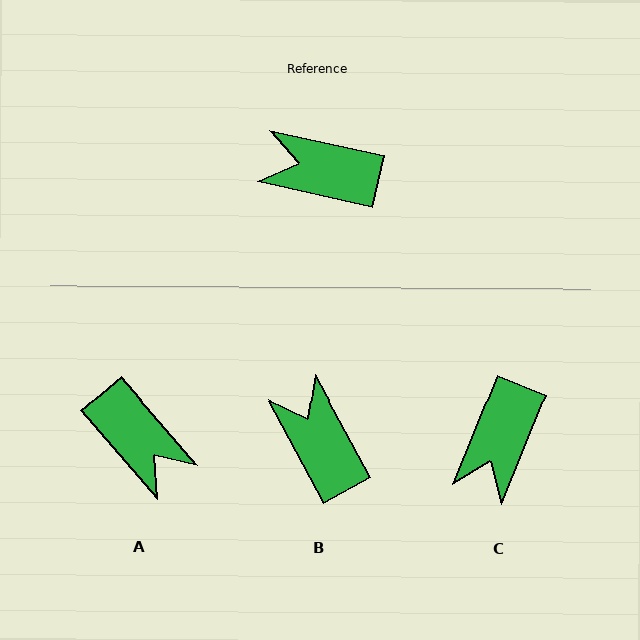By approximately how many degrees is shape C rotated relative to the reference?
Approximately 81 degrees counter-clockwise.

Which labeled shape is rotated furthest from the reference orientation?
A, about 143 degrees away.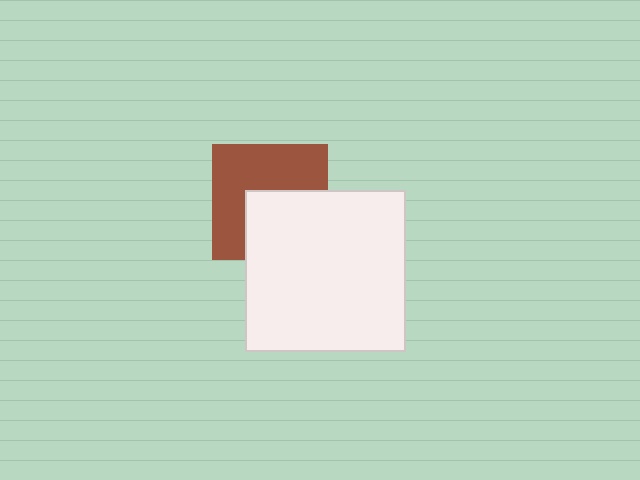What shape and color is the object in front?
The object in front is a white square.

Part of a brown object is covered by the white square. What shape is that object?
It is a square.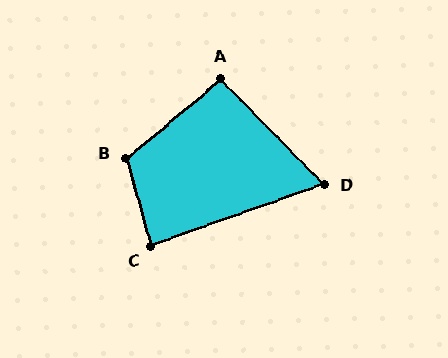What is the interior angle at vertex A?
Approximately 94 degrees (approximately right).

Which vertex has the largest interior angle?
B, at approximately 115 degrees.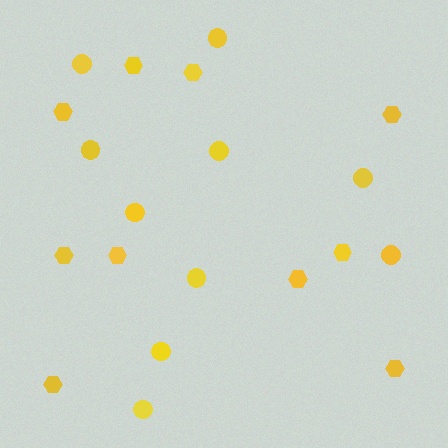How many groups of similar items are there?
There are 2 groups: one group of hexagons (10) and one group of circles (10).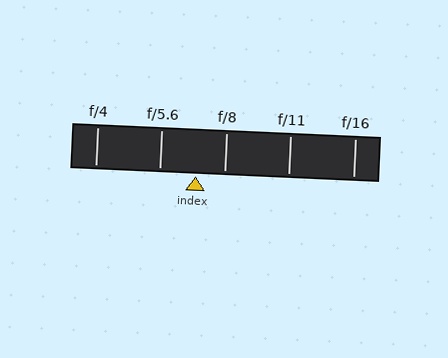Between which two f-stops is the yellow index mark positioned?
The index mark is between f/5.6 and f/8.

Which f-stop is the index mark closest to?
The index mark is closest to f/8.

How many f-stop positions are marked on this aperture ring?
There are 5 f-stop positions marked.